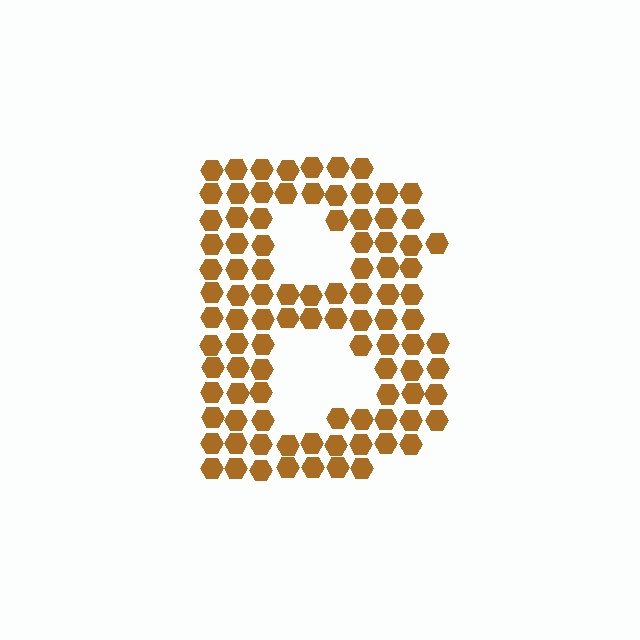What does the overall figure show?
The overall figure shows the letter B.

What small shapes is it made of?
It is made of small hexagons.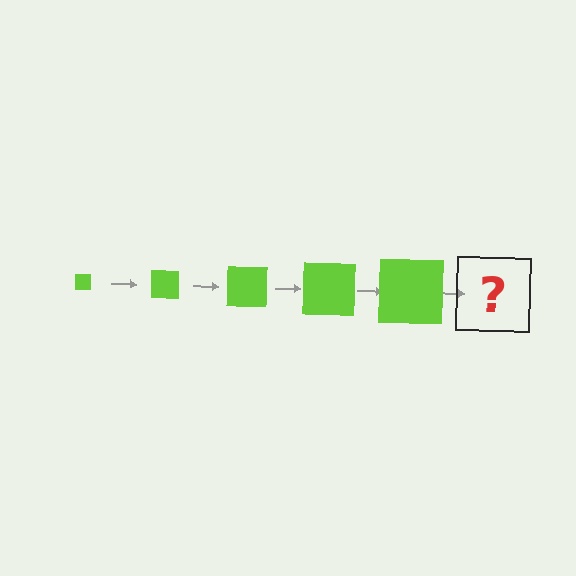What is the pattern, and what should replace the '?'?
The pattern is that the square gets progressively larger each step. The '?' should be a lime square, larger than the previous one.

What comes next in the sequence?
The next element should be a lime square, larger than the previous one.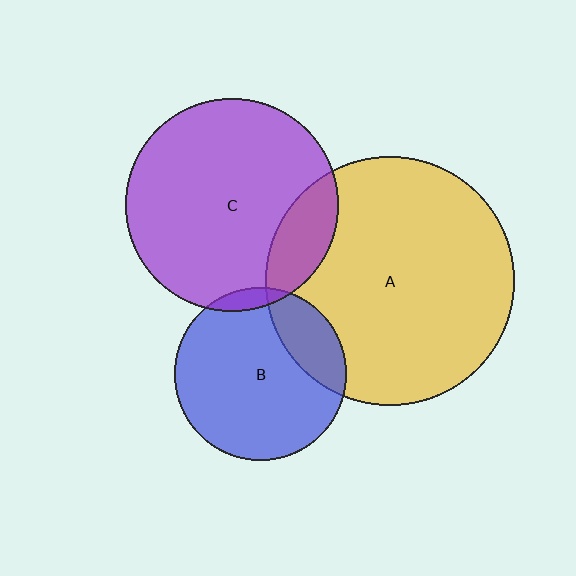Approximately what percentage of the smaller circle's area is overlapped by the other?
Approximately 5%.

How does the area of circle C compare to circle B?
Approximately 1.5 times.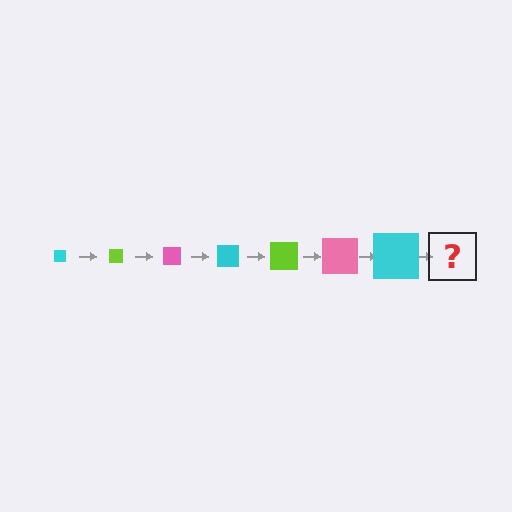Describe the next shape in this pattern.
It should be a lime square, larger than the previous one.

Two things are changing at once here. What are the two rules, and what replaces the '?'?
The two rules are that the square grows larger each step and the color cycles through cyan, lime, and pink. The '?' should be a lime square, larger than the previous one.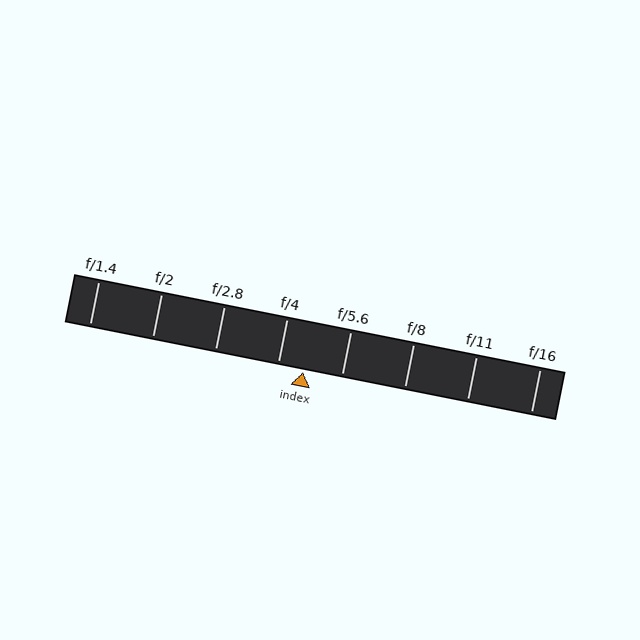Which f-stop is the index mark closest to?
The index mark is closest to f/4.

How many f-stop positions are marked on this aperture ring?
There are 8 f-stop positions marked.